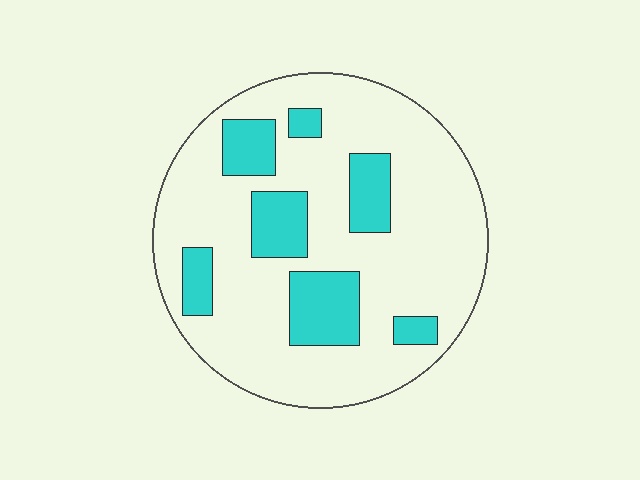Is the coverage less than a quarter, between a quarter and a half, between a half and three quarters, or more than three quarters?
Less than a quarter.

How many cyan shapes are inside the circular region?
7.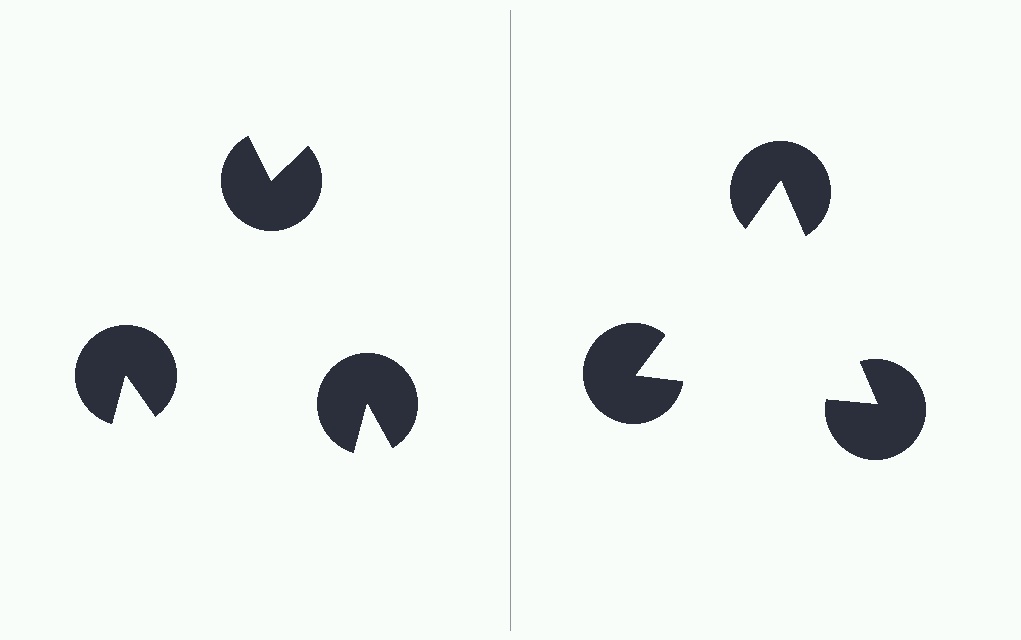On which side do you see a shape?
An illusory triangle appears on the right side. On the left side the wedge cuts are rotated, so no coherent shape forms.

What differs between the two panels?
The pac-man discs are positioned identically on both sides; only the wedge orientations differ. On the right they align to a triangle; on the left they are misaligned.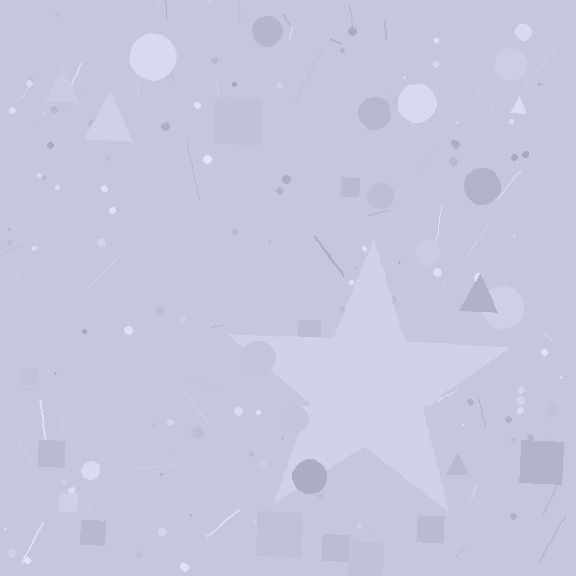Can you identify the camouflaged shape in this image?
The camouflaged shape is a star.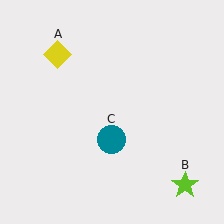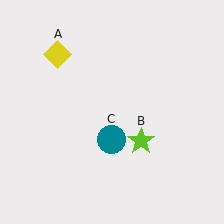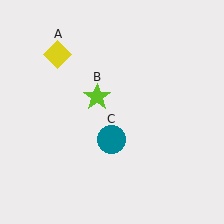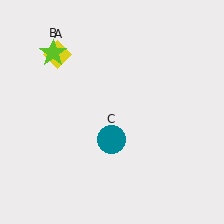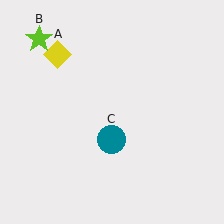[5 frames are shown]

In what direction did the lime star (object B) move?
The lime star (object B) moved up and to the left.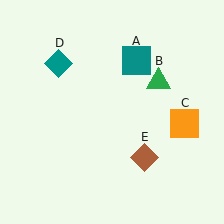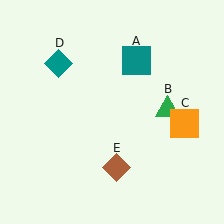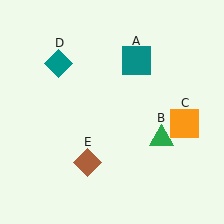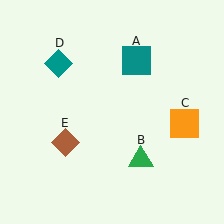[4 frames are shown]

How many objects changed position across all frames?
2 objects changed position: green triangle (object B), brown diamond (object E).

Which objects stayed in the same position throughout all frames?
Teal square (object A) and orange square (object C) and teal diamond (object D) remained stationary.